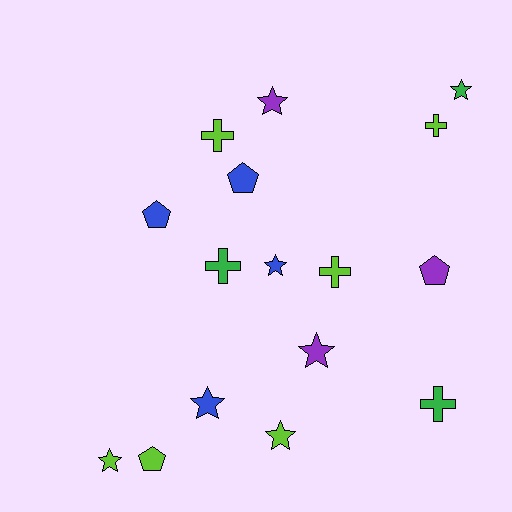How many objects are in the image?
There are 16 objects.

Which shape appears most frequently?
Star, with 7 objects.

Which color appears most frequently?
Lime, with 6 objects.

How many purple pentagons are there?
There is 1 purple pentagon.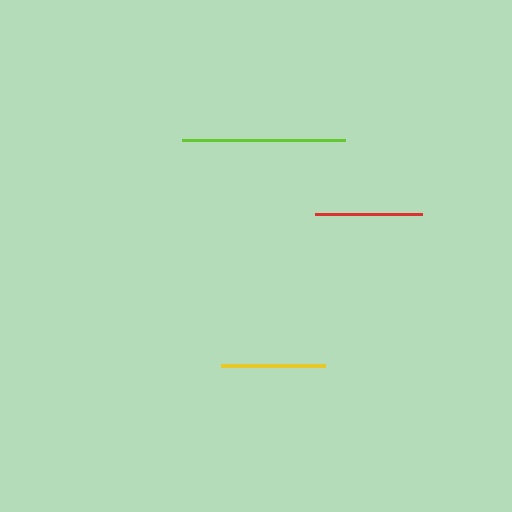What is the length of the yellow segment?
The yellow segment is approximately 104 pixels long.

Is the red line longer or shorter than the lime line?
The lime line is longer than the red line.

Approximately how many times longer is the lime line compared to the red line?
The lime line is approximately 1.5 times the length of the red line.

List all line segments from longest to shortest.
From longest to shortest: lime, red, yellow.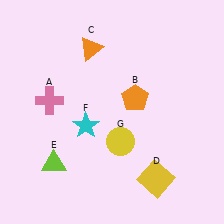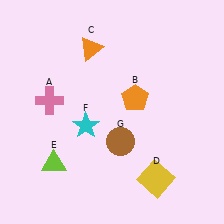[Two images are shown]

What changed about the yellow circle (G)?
In Image 1, G is yellow. In Image 2, it changed to brown.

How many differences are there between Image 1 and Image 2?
There is 1 difference between the two images.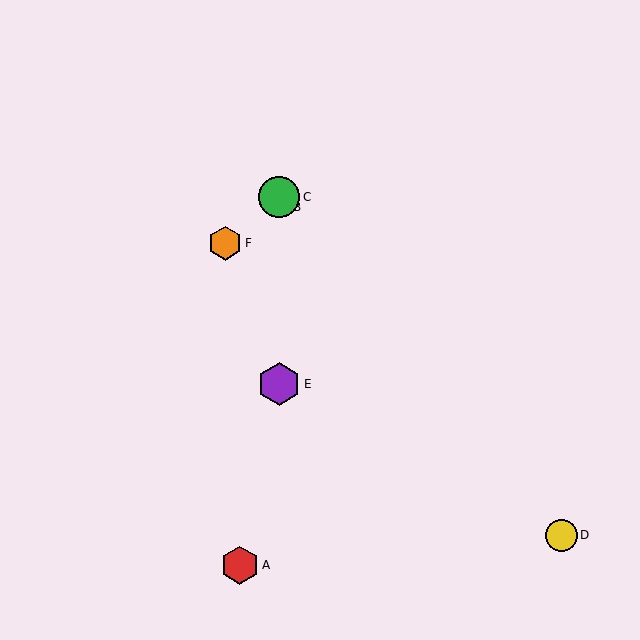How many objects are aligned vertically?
3 objects (B, C, E) are aligned vertically.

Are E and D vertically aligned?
No, E is at x≈279 and D is at x≈561.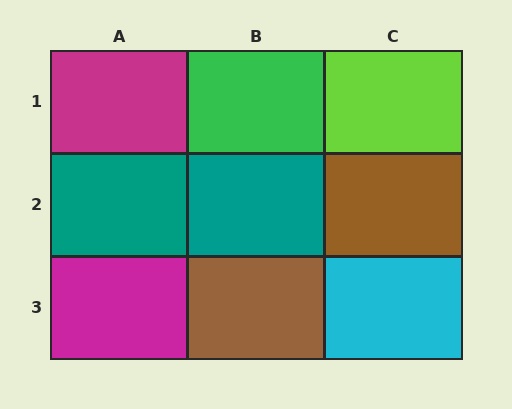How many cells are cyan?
1 cell is cyan.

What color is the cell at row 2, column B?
Teal.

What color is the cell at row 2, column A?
Teal.